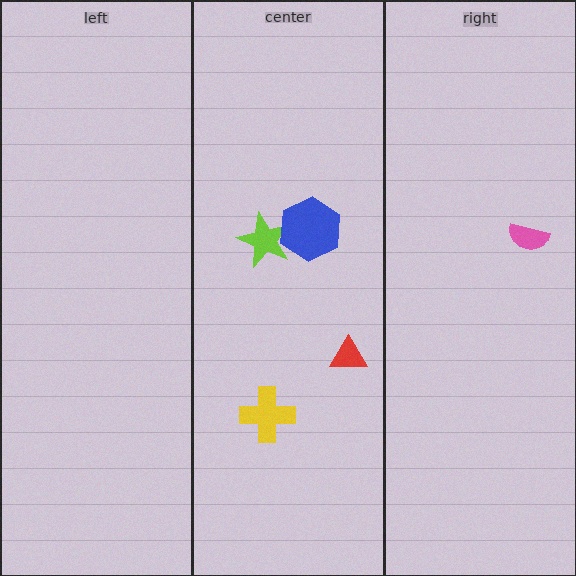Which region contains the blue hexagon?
The center region.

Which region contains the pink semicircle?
The right region.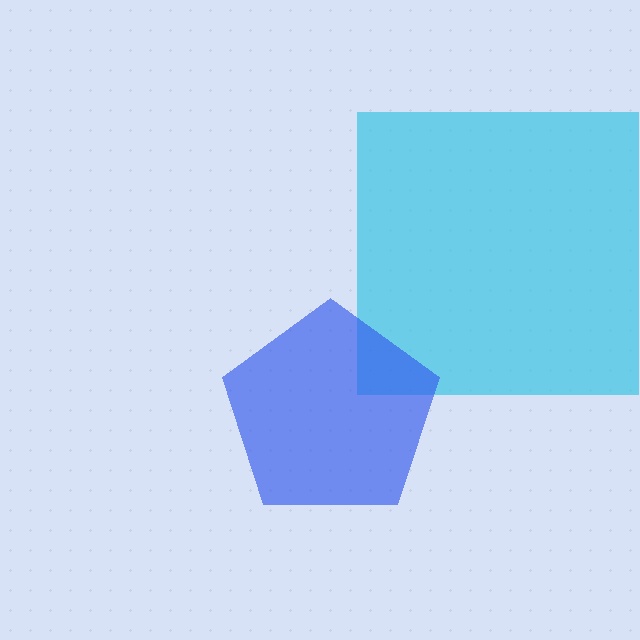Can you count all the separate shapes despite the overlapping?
Yes, there are 2 separate shapes.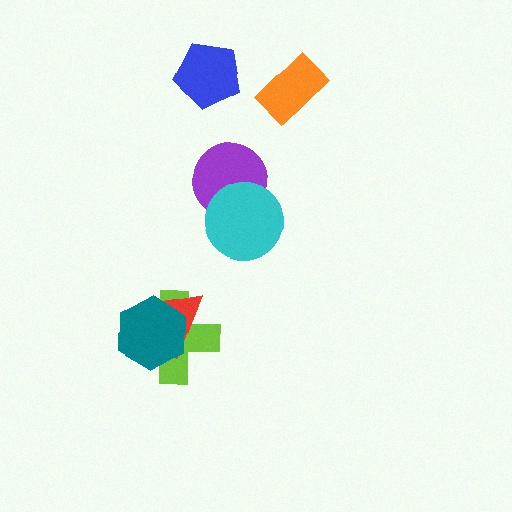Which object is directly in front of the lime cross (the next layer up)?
The red triangle is directly in front of the lime cross.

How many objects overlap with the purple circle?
1 object overlaps with the purple circle.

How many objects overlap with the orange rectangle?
0 objects overlap with the orange rectangle.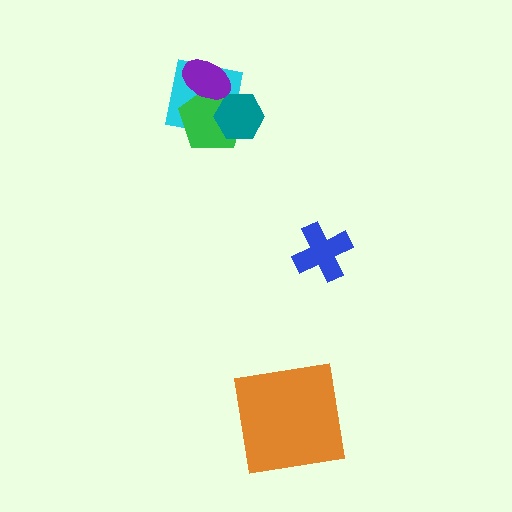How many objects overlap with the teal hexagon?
2 objects overlap with the teal hexagon.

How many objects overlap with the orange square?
0 objects overlap with the orange square.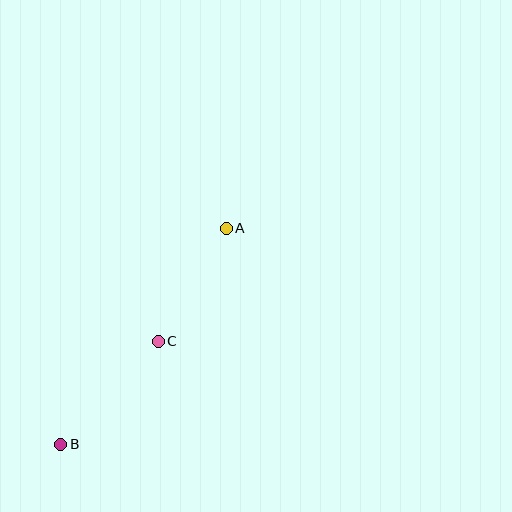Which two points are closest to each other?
Points A and C are closest to each other.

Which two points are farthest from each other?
Points A and B are farthest from each other.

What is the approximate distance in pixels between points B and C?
The distance between B and C is approximately 142 pixels.